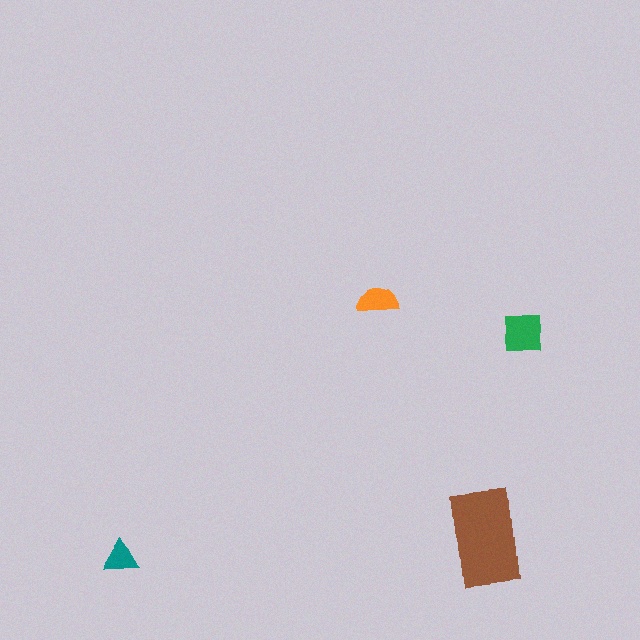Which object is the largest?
The brown rectangle.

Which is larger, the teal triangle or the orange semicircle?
The orange semicircle.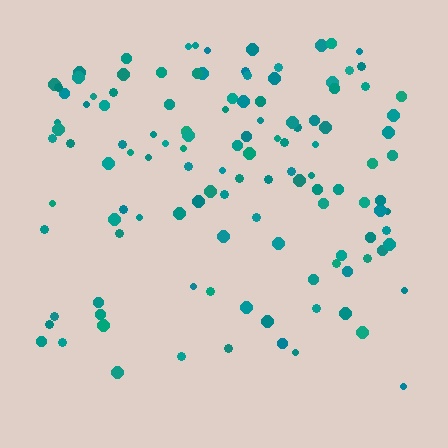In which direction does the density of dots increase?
From bottom to top, with the top side densest.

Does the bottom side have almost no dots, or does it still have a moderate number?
Still a moderate number, just noticeably fewer than the top.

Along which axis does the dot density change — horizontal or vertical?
Vertical.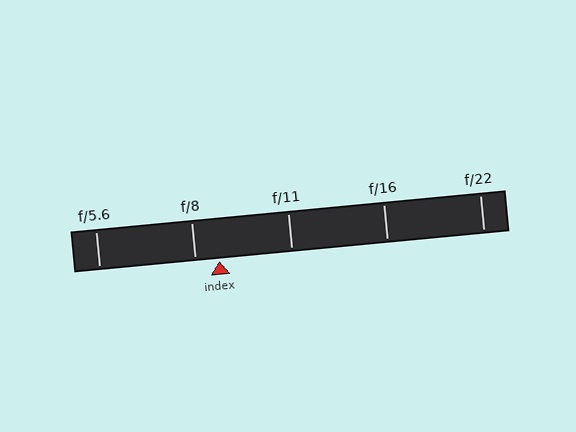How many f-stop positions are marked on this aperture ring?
There are 5 f-stop positions marked.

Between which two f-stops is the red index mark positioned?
The index mark is between f/8 and f/11.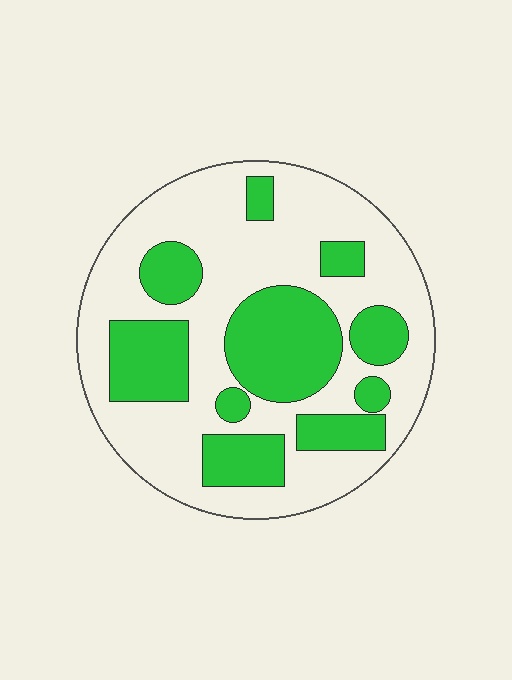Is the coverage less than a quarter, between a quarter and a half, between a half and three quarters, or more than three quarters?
Between a quarter and a half.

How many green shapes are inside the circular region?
10.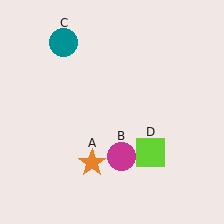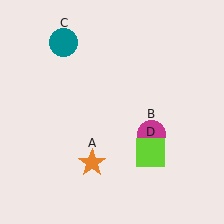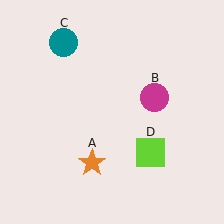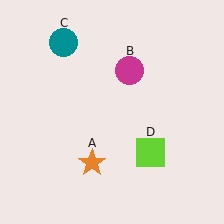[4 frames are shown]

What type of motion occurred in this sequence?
The magenta circle (object B) rotated counterclockwise around the center of the scene.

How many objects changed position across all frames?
1 object changed position: magenta circle (object B).